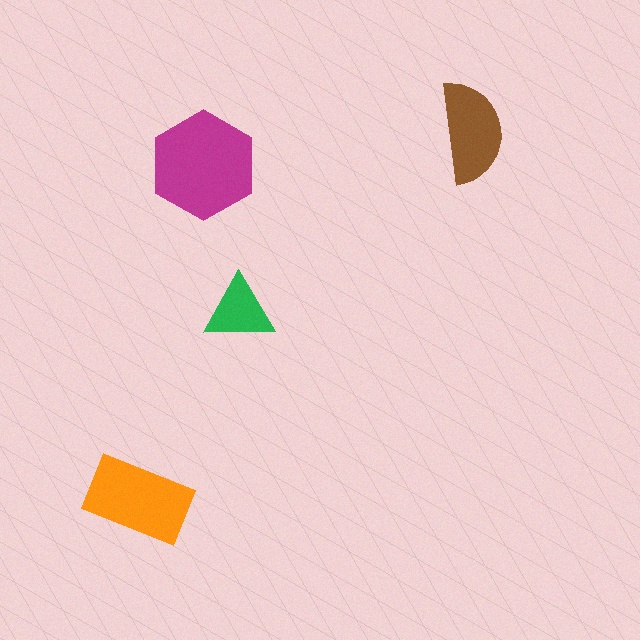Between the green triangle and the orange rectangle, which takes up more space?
The orange rectangle.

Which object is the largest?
The magenta hexagon.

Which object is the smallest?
The green triangle.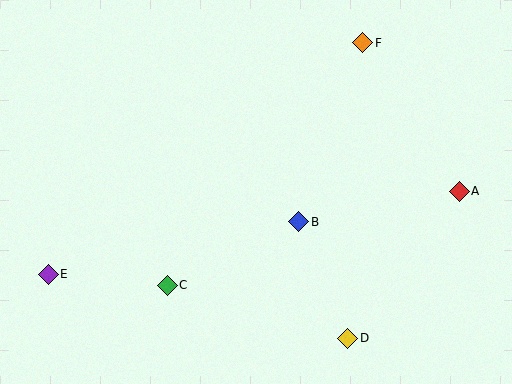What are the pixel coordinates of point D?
Point D is at (348, 338).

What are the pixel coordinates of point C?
Point C is at (167, 285).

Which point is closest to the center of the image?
Point B at (299, 222) is closest to the center.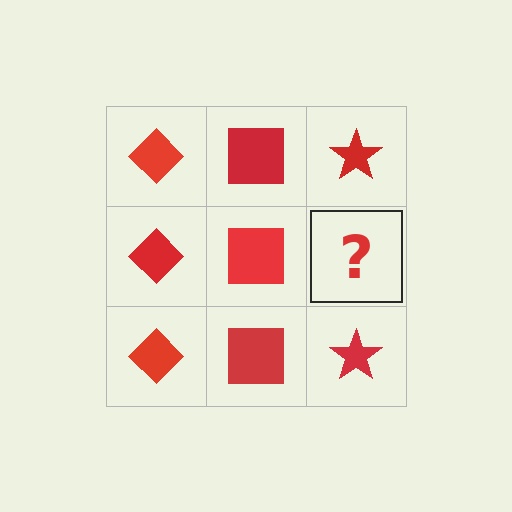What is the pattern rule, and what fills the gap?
The rule is that each column has a consistent shape. The gap should be filled with a red star.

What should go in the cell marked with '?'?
The missing cell should contain a red star.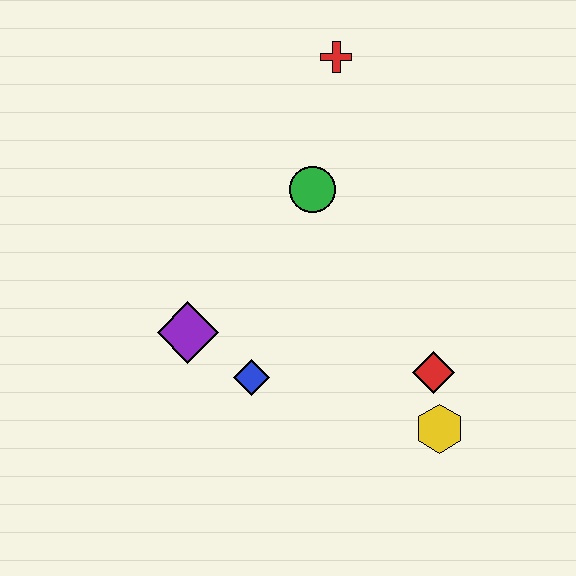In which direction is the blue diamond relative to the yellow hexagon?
The blue diamond is to the left of the yellow hexagon.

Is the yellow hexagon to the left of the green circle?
No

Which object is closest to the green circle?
The red cross is closest to the green circle.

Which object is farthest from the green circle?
The yellow hexagon is farthest from the green circle.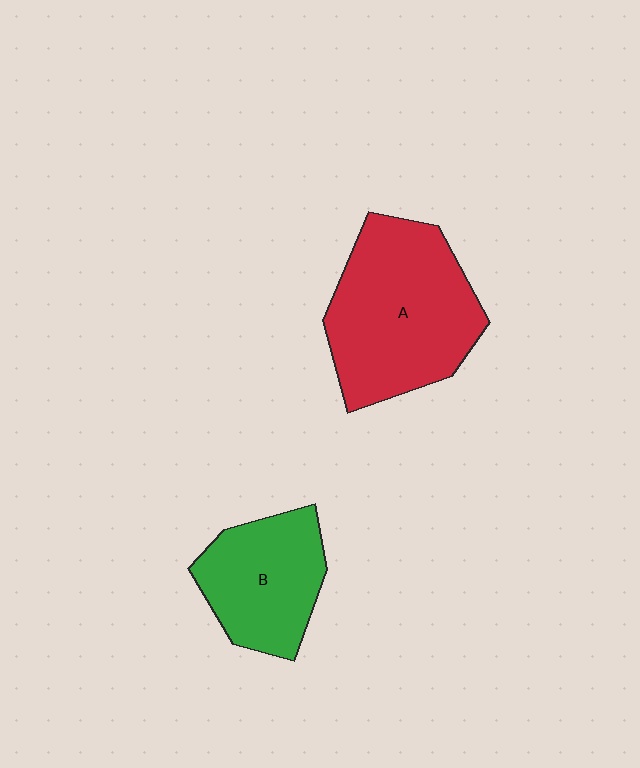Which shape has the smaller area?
Shape B (green).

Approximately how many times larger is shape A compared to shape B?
Approximately 1.5 times.